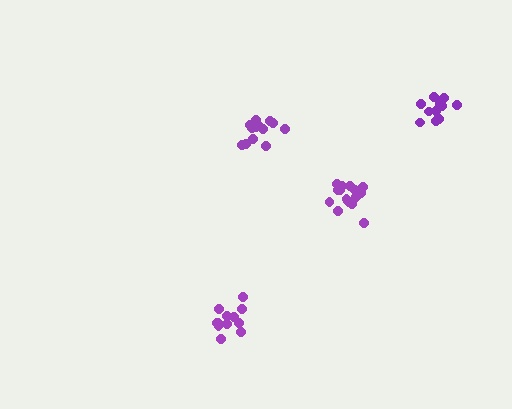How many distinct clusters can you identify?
There are 4 distinct clusters.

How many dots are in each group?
Group 1: 16 dots, Group 2: 12 dots, Group 3: 14 dots, Group 4: 11 dots (53 total).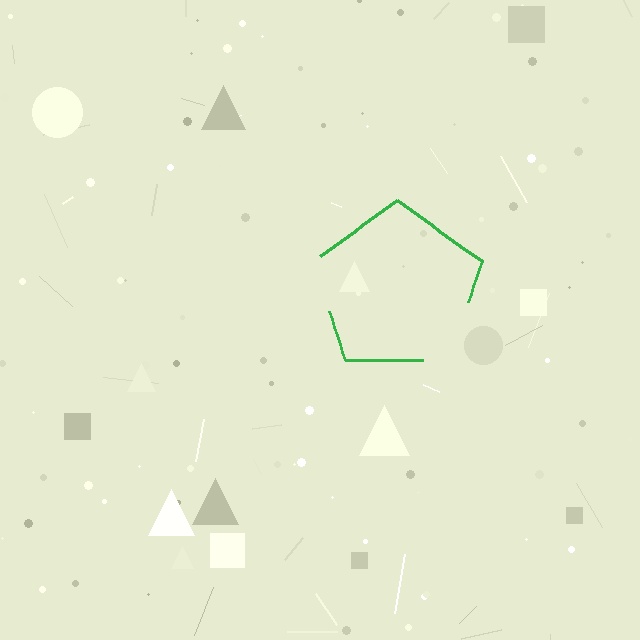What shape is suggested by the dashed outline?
The dashed outline suggests a pentagon.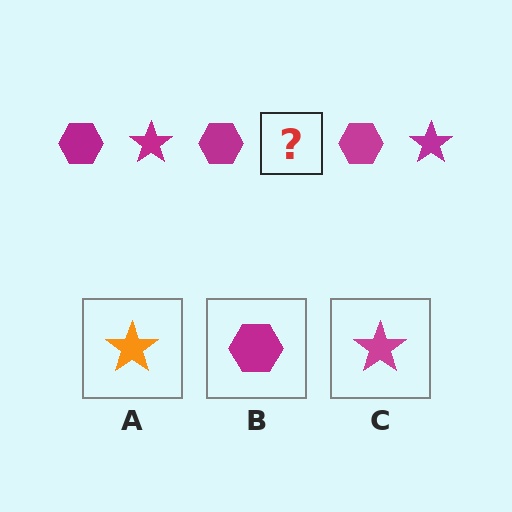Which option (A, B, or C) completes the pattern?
C.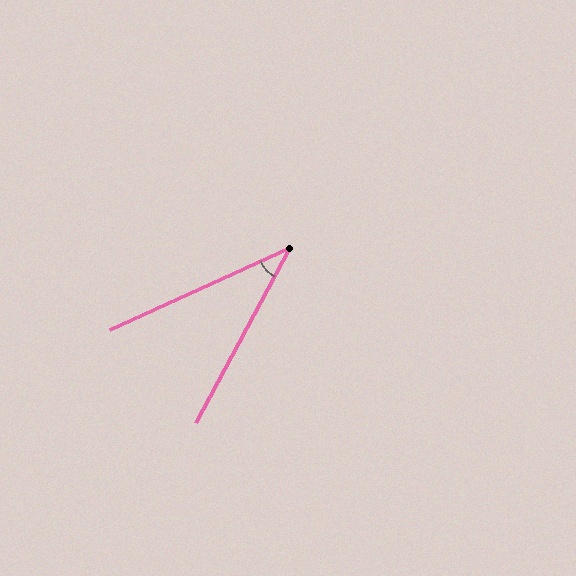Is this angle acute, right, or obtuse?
It is acute.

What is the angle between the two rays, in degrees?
Approximately 37 degrees.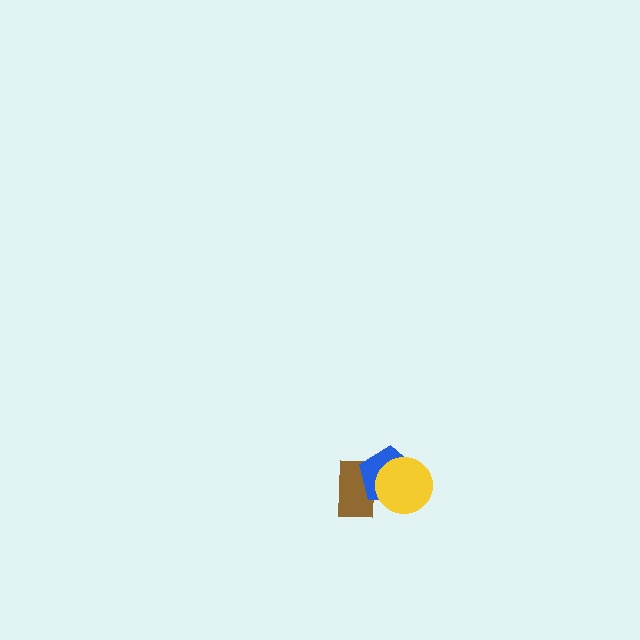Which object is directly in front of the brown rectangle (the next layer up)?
The blue pentagon is directly in front of the brown rectangle.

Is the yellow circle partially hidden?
No, no other shape covers it.